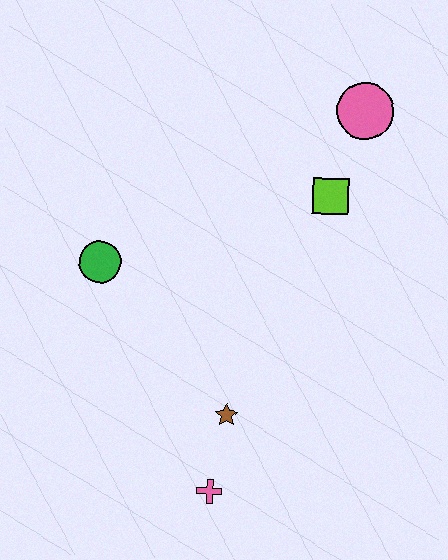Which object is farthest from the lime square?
The pink cross is farthest from the lime square.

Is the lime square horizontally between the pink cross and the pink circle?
Yes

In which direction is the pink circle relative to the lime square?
The pink circle is above the lime square.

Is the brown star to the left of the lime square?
Yes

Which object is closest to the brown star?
The pink cross is closest to the brown star.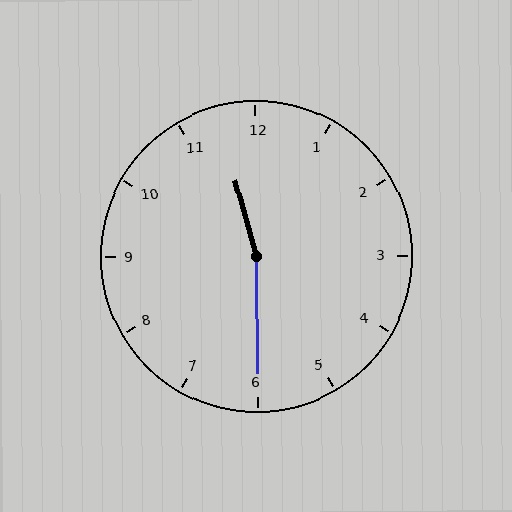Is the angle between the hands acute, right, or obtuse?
It is obtuse.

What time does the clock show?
11:30.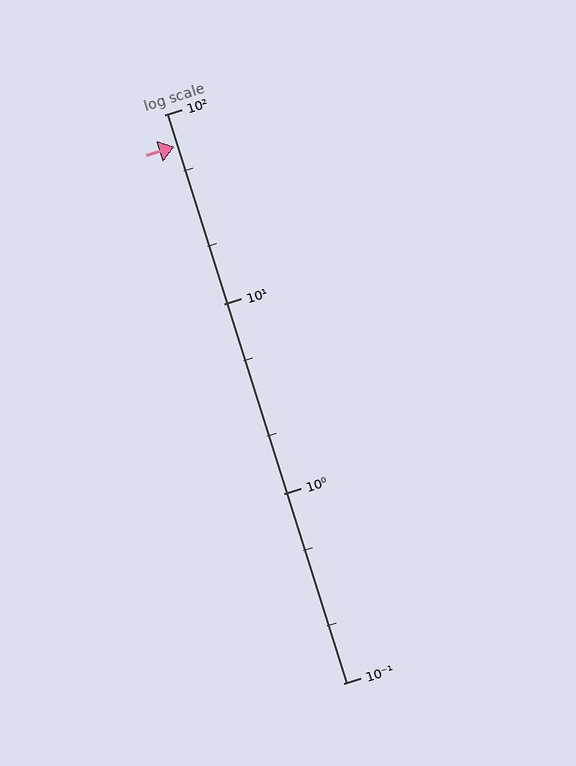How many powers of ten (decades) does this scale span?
The scale spans 3 decades, from 0.1 to 100.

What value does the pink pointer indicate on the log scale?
The pointer indicates approximately 68.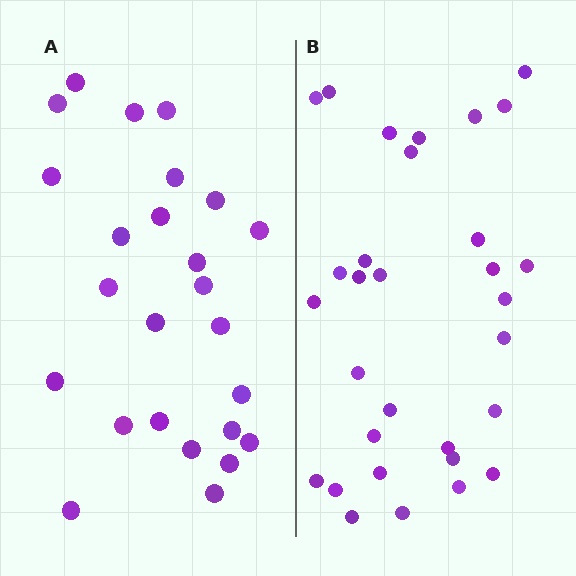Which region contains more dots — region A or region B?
Region B (the right region) has more dots.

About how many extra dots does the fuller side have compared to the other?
Region B has about 6 more dots than region A.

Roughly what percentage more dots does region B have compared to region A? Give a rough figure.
About 25% more.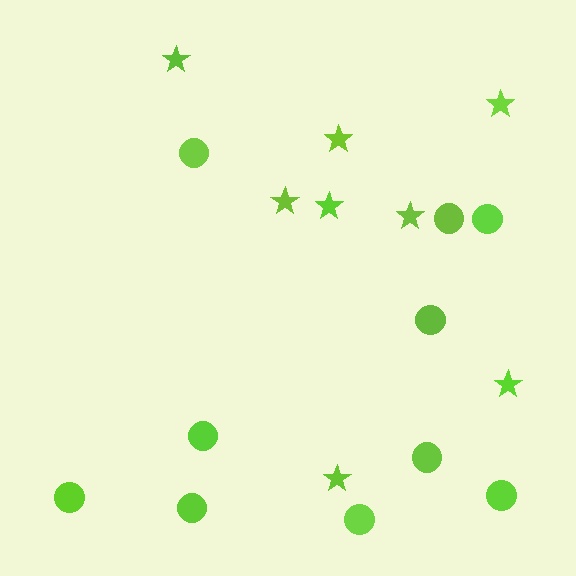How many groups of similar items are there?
There are 2 groups: one group of circles (10) and one group of stars (8).